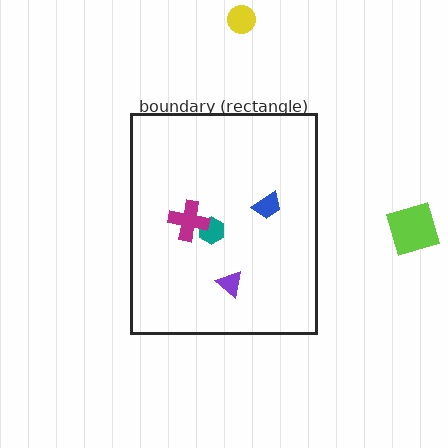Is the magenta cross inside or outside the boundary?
Inside.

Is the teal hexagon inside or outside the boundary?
Inside.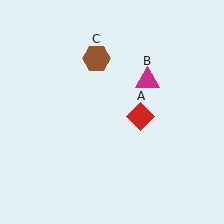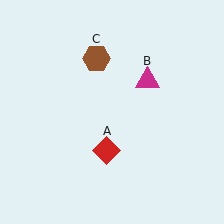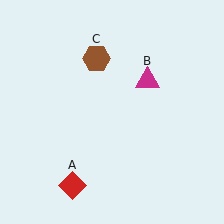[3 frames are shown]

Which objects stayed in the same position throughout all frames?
Magenta triangle (object B) and brown hexagon (object C) remained stationary.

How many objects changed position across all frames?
1 object changed position: red diamond (object A).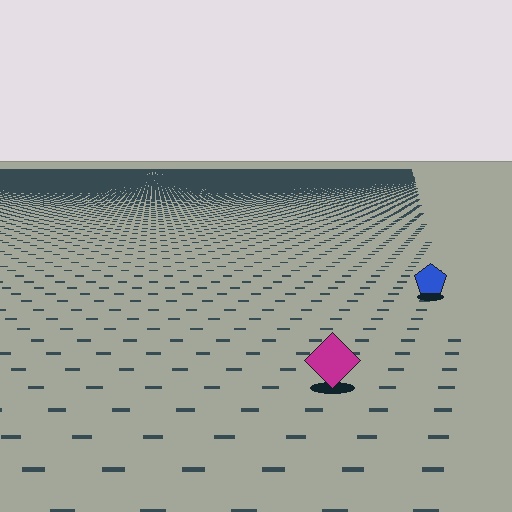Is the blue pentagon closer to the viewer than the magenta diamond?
No. The magenta diamond is closer — you can tell from the texture gradient: the ground texture is coarser near it.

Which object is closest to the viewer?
The magenta diamond is closest. The texture marks near it are larger and more spread out.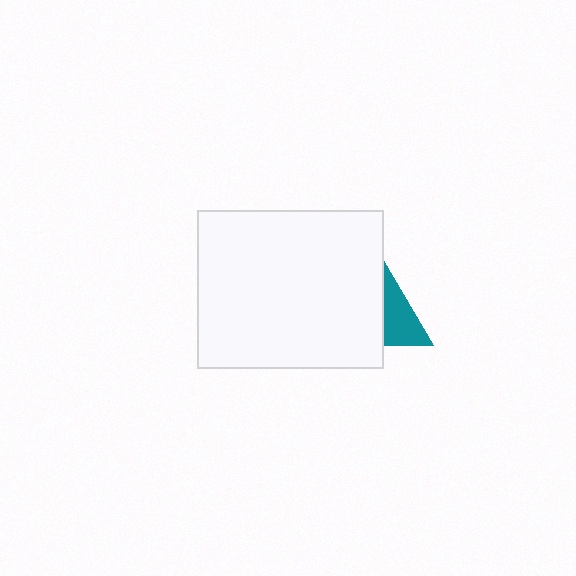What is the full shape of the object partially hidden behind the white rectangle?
The partially hidden object is a teal triangle.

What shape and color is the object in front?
The object in front is a white rectangle.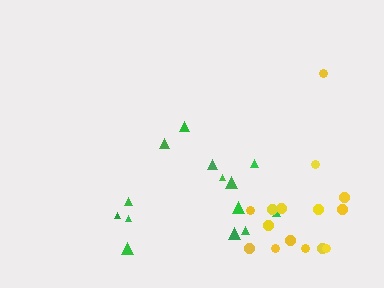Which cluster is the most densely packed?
Yellow.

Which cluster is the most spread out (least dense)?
Green.